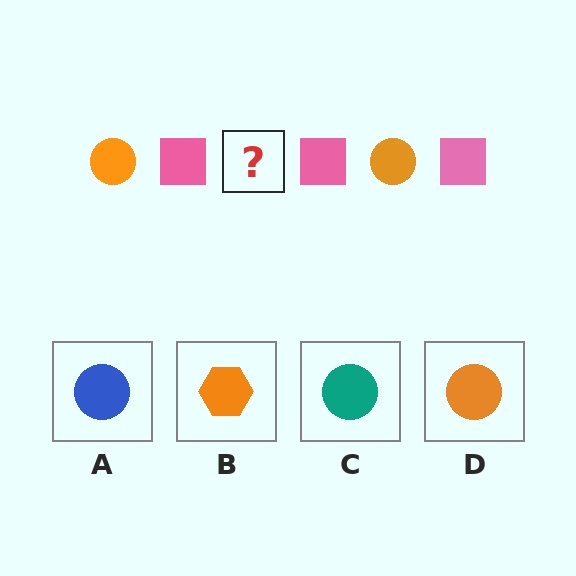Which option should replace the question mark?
Option D.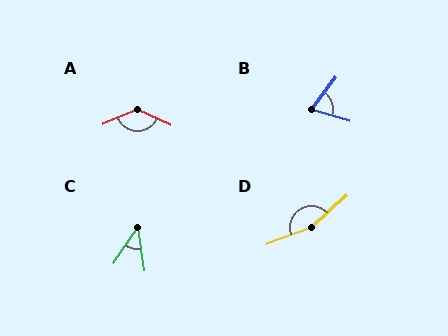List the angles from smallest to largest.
C (42°), B (70°), A (132°), D (158°).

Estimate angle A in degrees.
Approximately 132 degrees.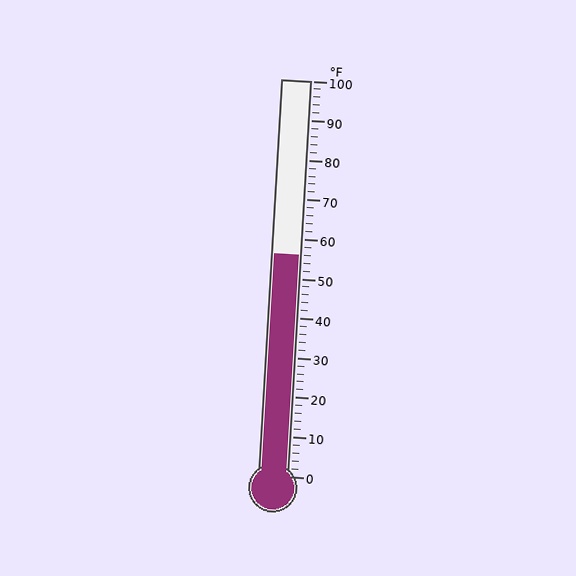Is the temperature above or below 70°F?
The temperature is below 70°F.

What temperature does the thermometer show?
The thermometer shows approximately 56°F.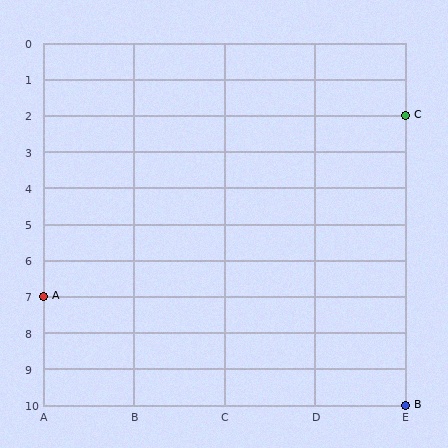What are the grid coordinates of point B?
Point B is at grid coordinates (E, 10).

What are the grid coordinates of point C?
Point C is at grid coordinates (E, 2).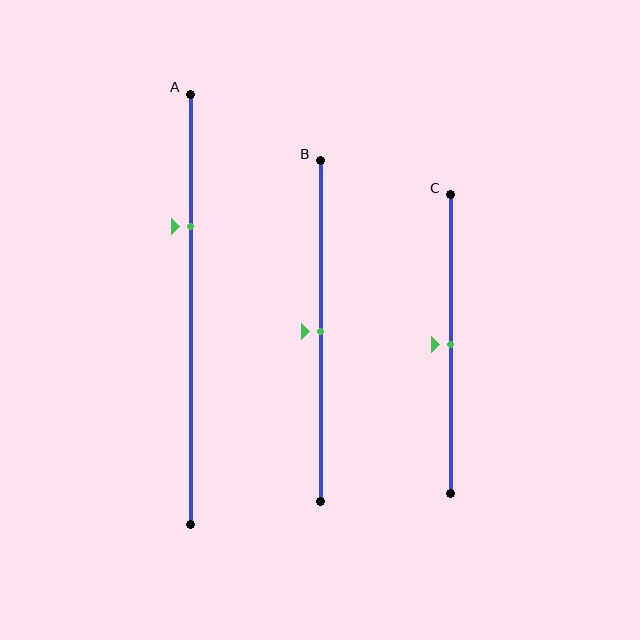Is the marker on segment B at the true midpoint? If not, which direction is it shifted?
Yes, the marker on segment B is at the true midpoint.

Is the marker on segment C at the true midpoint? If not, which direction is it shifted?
Yes, the marker on segment C is at the true midpoint.